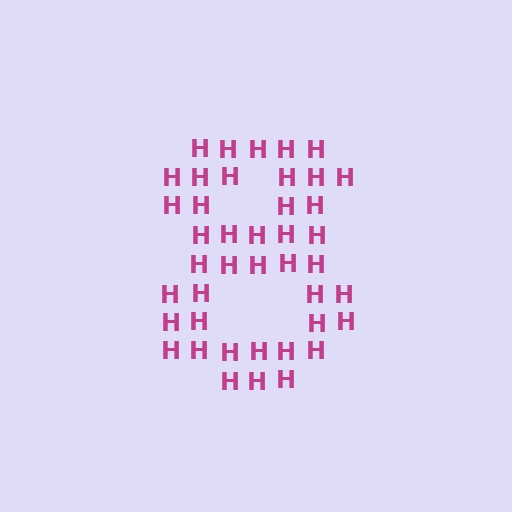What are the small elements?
The small elements are letter H's.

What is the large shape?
The large shape is the digit 8.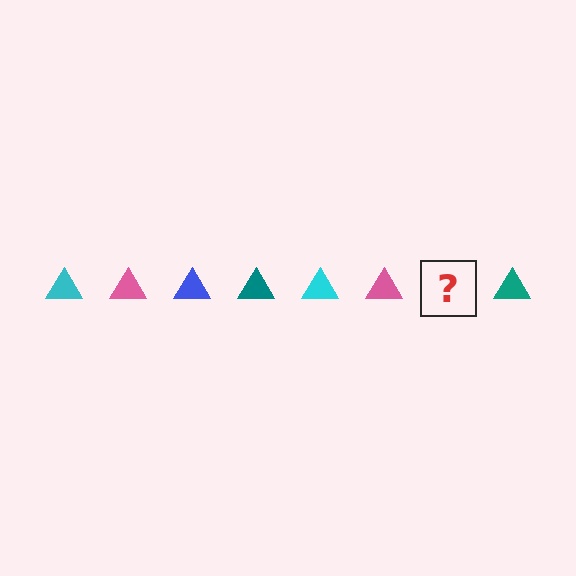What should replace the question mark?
The question mark should be replaced with a blue triangle.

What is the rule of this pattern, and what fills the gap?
The rule is that the pattern cycles through cyan, pink, blue, teal triangles. The gap should be filled with a blue triangle.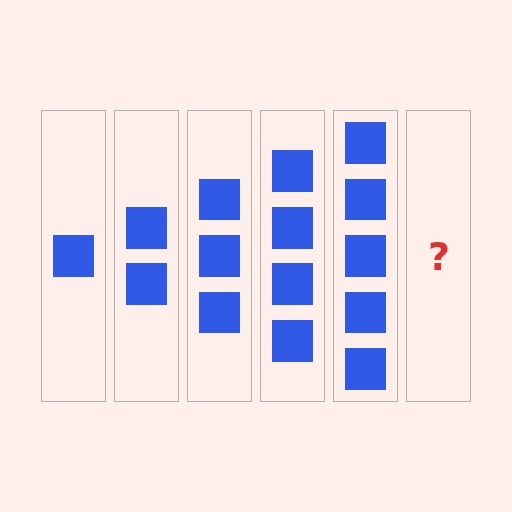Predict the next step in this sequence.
The next step is 6 squares.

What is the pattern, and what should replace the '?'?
The pattern is that each step adds one more square. The '?' should be 6 squares.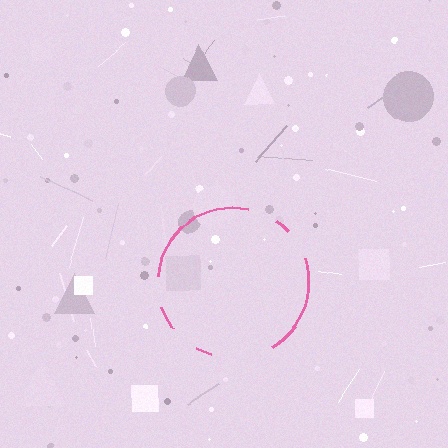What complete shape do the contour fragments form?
The contour fragments form a circle.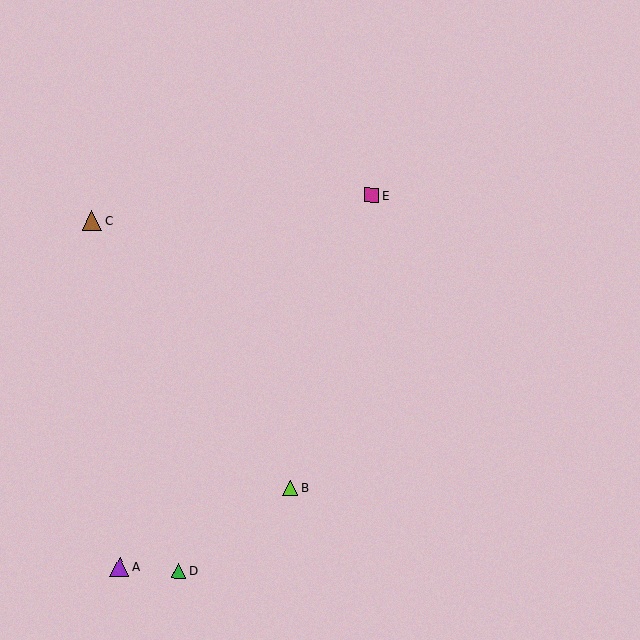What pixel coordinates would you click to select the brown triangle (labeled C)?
Click at (92, 220) to select the brown triangle C.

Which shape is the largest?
The brown triangle (labeled C) is the largest.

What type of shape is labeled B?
Shape B is a lime triangle.